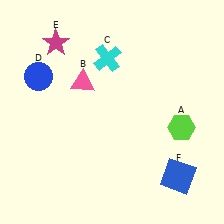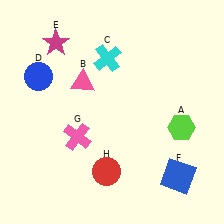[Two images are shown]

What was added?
A pink cross (G), a red circle (H) were added in Image 2.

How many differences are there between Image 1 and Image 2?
There are 2 differences between the two images.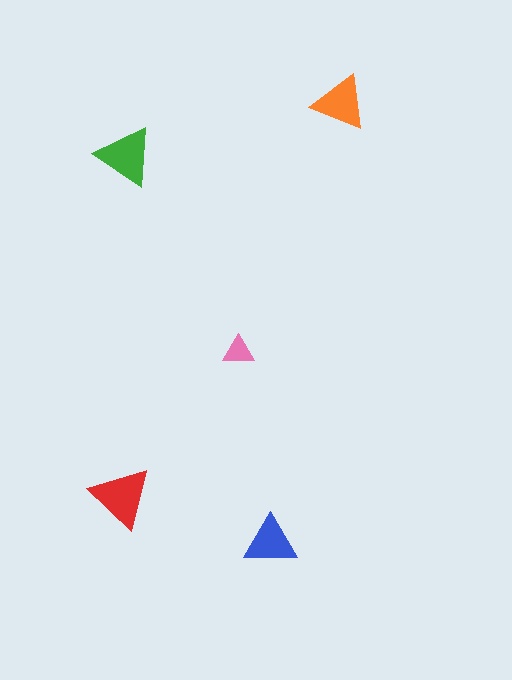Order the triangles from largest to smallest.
the red one, the green one, the orange one, the blue one, the pink one.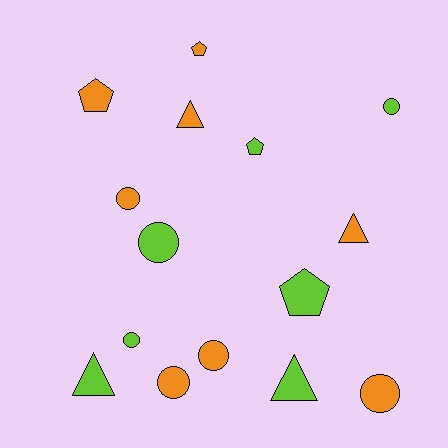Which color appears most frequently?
Orange, with 8 objects.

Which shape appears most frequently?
Circle, with 7 objects.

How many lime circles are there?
There are 3 lime circles.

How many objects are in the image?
There are 15 objects.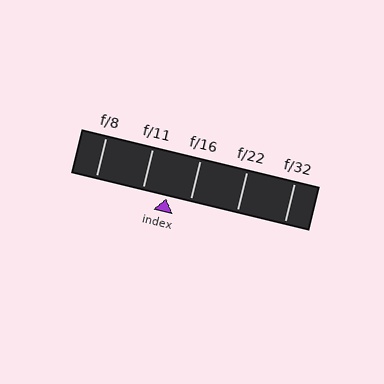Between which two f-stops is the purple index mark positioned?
The index mark is between f/11 and f/16.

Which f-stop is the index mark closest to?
The index mark is closest to f/16.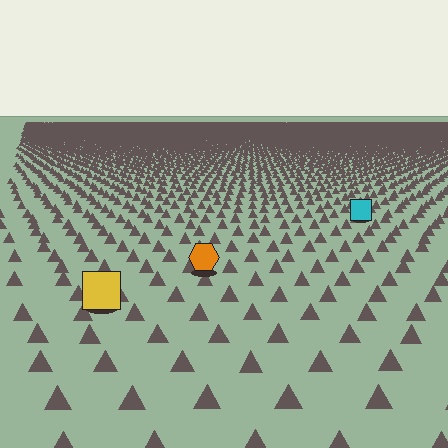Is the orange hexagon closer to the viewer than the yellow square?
No. The yellow square is closer — you can tell from the texture gradient: the ground texture is coarser near it.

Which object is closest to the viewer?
The yellow square is closest. The texture marks near it are larger and more spread out.